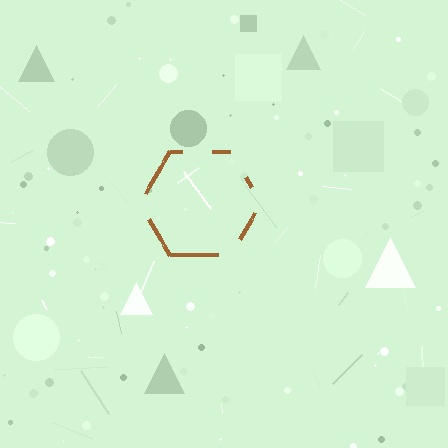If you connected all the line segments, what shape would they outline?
They would outline a hexagon.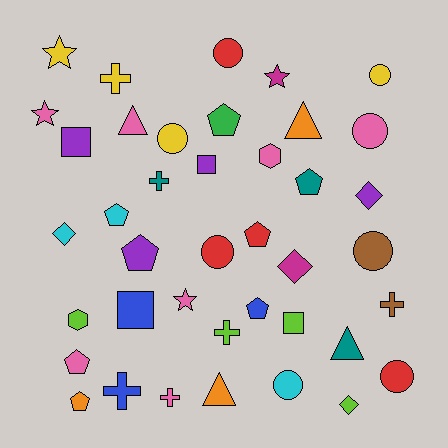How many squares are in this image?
There are 4 squares.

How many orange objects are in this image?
There are 3 orange objects.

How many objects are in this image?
There are 40 objects.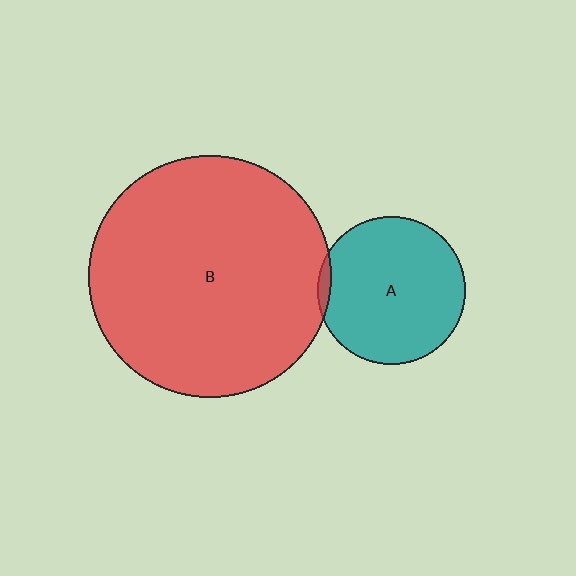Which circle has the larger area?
Circle B (red).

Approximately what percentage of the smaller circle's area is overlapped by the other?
Approximately 5%.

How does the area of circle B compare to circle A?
Approximately 2.7 times.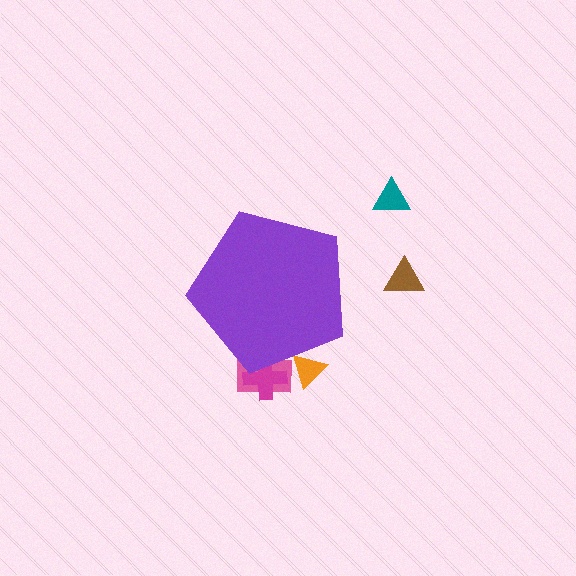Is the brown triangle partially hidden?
No, the brown triangle is fully visible.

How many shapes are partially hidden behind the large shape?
3 shapes are partially hidden.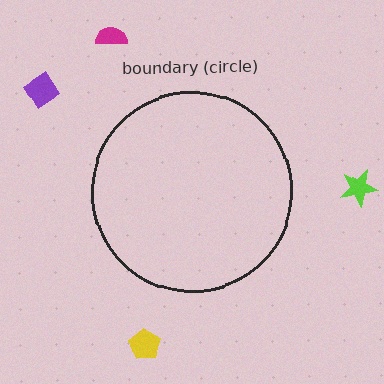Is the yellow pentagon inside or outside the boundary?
Outside.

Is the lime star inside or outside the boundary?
Outside.